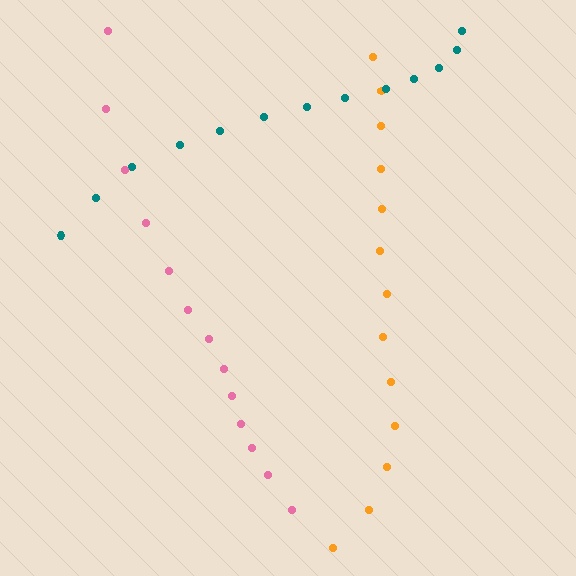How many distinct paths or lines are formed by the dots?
There are 3 distinct paths.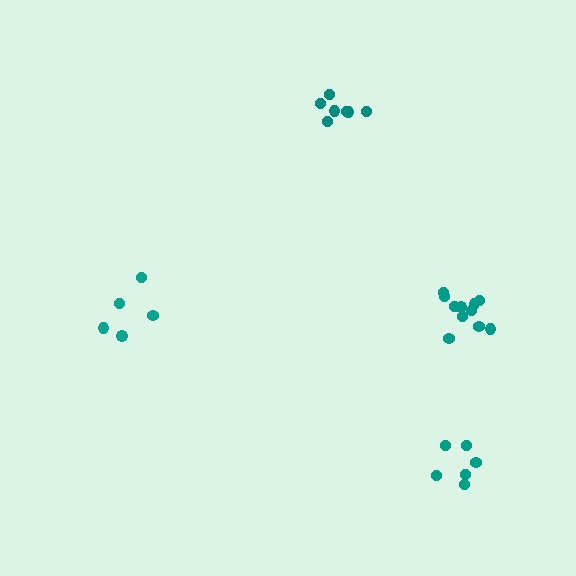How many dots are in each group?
Group 1: 5 dots, Group 2: 6 dots, Group 3: 7 dots, Group 4: 11 dots (29 total).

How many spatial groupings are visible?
There are 4 spatial groupings.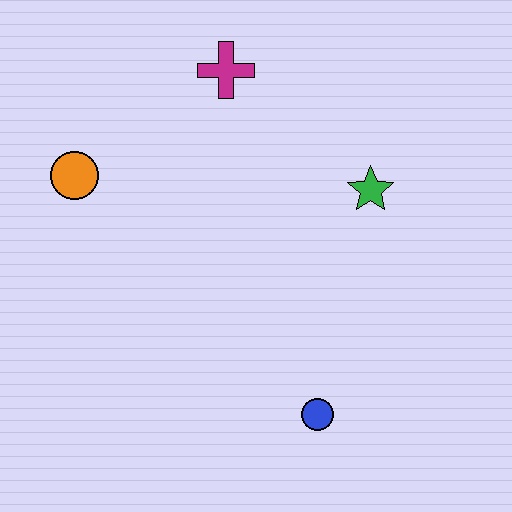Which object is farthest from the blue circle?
The magenta cross is farthest from the blue circle.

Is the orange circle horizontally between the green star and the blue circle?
No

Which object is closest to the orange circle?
The magenta cross is closest to the orange circle.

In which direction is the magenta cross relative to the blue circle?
The magenta cross is above the blue circle.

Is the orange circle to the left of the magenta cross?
Yes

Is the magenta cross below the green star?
No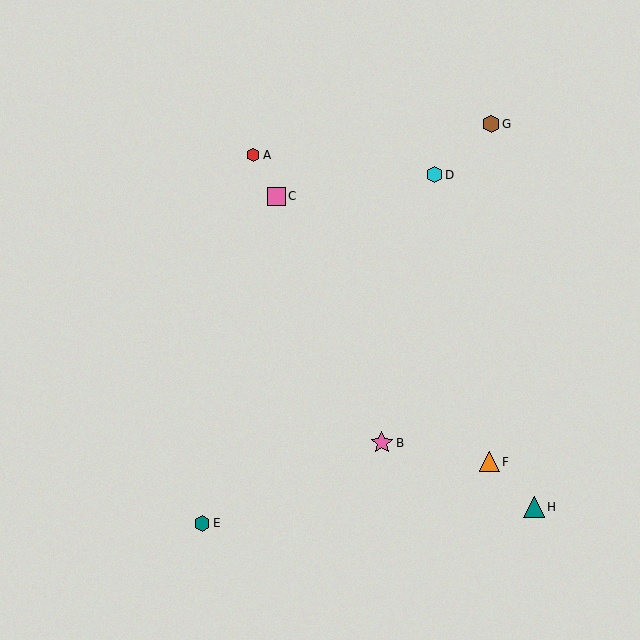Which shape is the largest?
The pink star (labeled B) is the largest.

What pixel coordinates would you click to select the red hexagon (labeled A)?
Click at (253, 155) to select the red hexagon A.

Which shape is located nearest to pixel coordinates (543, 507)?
The teal triangle (labeled H) at (534, 507) is nearest to that location.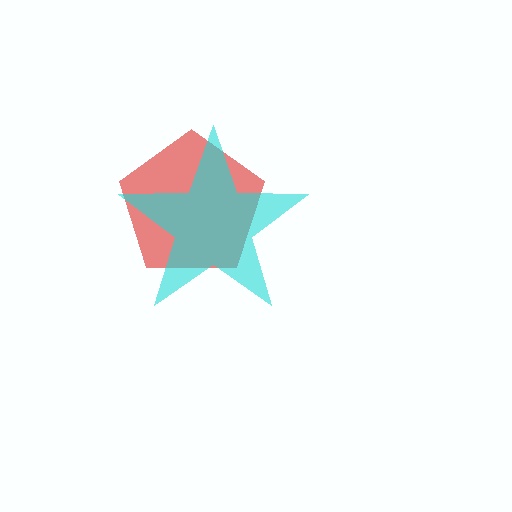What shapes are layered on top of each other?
The layered shapes are: a red pentagon, a cyan star.